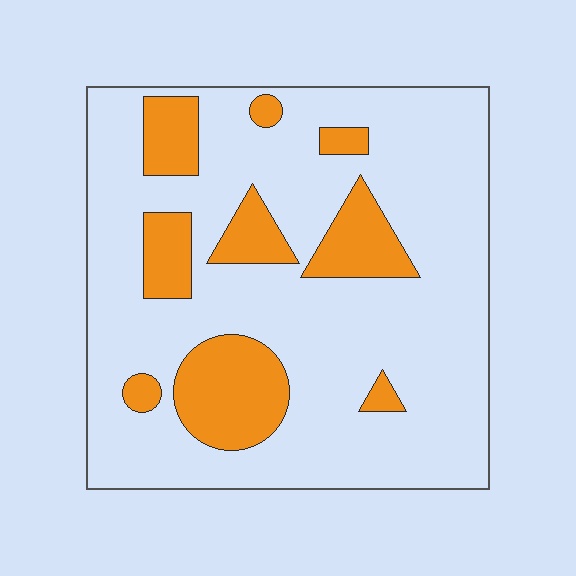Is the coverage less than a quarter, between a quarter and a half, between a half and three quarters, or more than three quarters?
Less than a quarter.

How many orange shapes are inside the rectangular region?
9.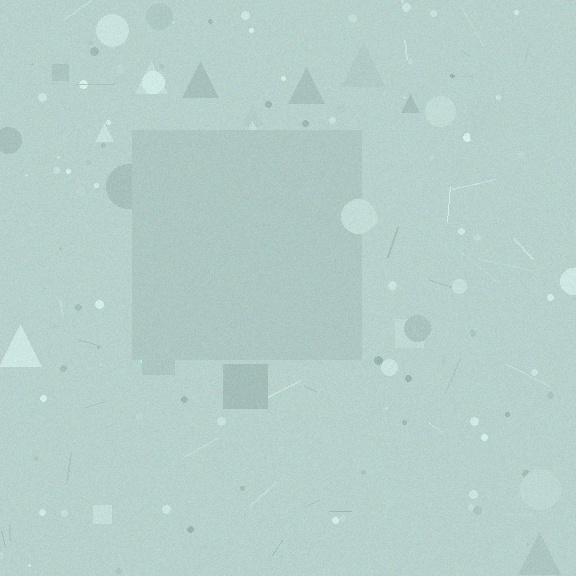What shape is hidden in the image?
A square is hidden in the image.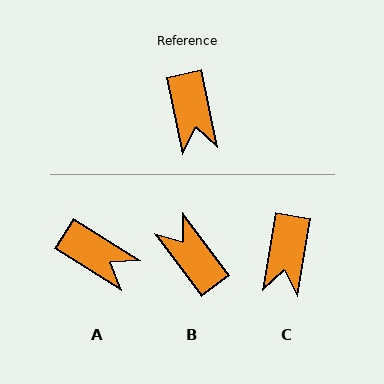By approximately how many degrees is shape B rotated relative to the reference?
Approximately 156 degrees clockwise.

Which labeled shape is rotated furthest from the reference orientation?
B, about 156 degrees away.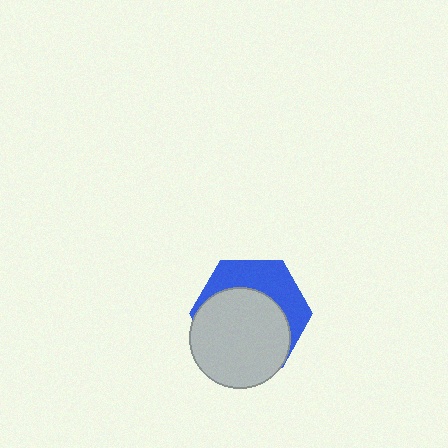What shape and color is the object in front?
The object in front is a light gray circle.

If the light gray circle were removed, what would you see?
You would see the complete blue hexagon.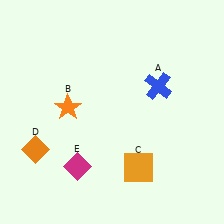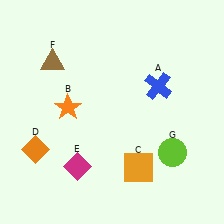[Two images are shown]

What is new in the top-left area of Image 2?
A brown triangle (F) was added in the top-left area of Image 2.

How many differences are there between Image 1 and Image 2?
There are 2 differences between the two images.